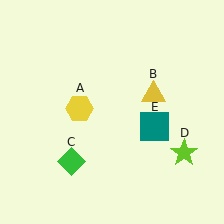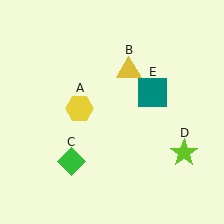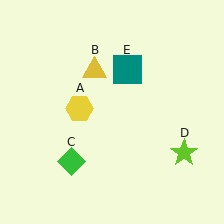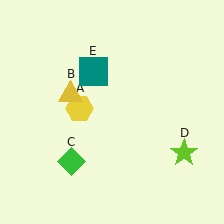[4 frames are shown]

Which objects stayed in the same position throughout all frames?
Yellow hexagon (object A) and green diamond (object C) and lime star (object D) remained stationary.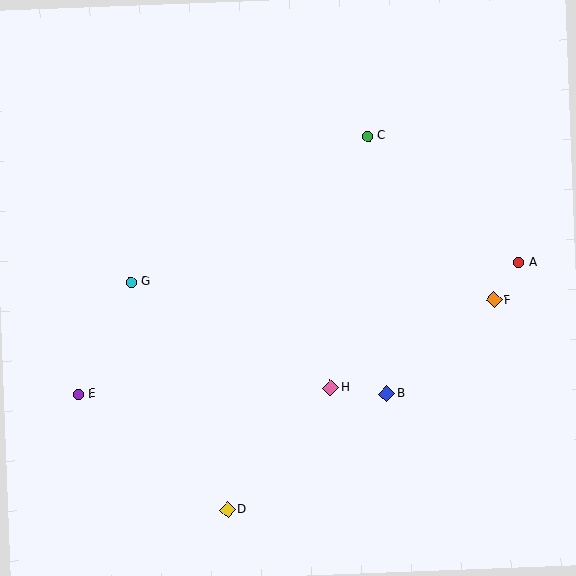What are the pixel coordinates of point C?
Point C is at (368, 136).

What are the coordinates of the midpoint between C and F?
The midpoint between C and F is at (431, 218).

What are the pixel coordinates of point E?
Point E is at (78, 394).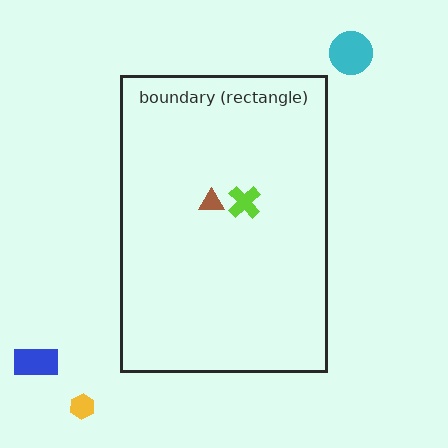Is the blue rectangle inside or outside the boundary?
Outside.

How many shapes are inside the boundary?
2 inside, 3 outside.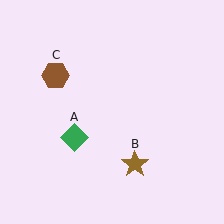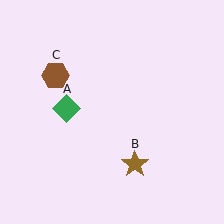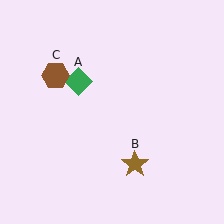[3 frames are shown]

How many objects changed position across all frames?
1 object changed position: green diamond (object A).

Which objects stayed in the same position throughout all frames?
Brown star (object B) and brown hexagon (object C) remained stationary.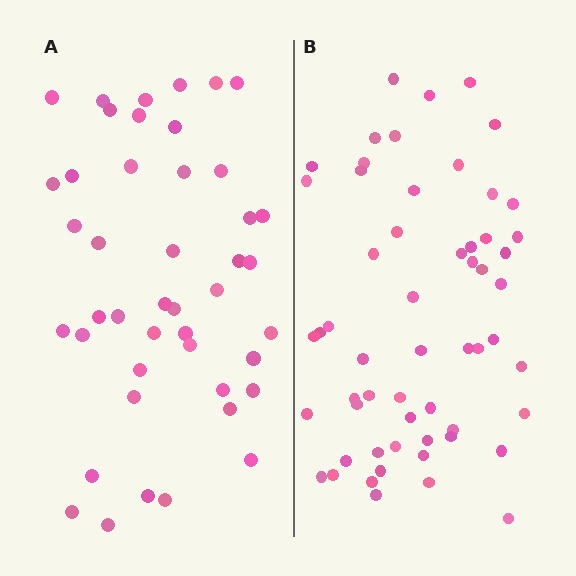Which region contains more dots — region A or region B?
Region B (the right region) has more dots.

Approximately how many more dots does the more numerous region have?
Region B has approximately 15 more dots than region A.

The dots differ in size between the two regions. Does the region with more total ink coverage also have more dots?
No. Region A has more total ink coverage because its dots are larger, but region B actually contains more individual dots. Total area can be misleading — the number of items is what matters here.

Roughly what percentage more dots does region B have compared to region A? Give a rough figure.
About 30% more.